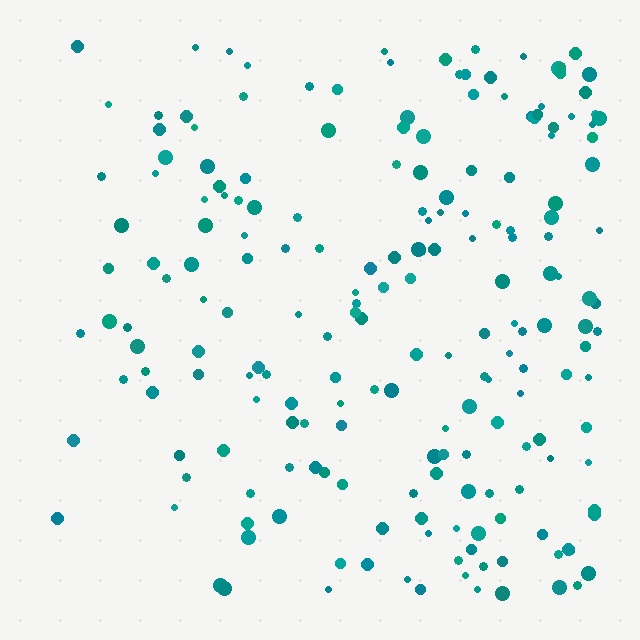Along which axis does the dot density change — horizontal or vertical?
Horizontal.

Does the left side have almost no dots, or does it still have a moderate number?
Still a moderate number, just noticeably fewer than the right.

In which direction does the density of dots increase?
From left to right, with the right side densest.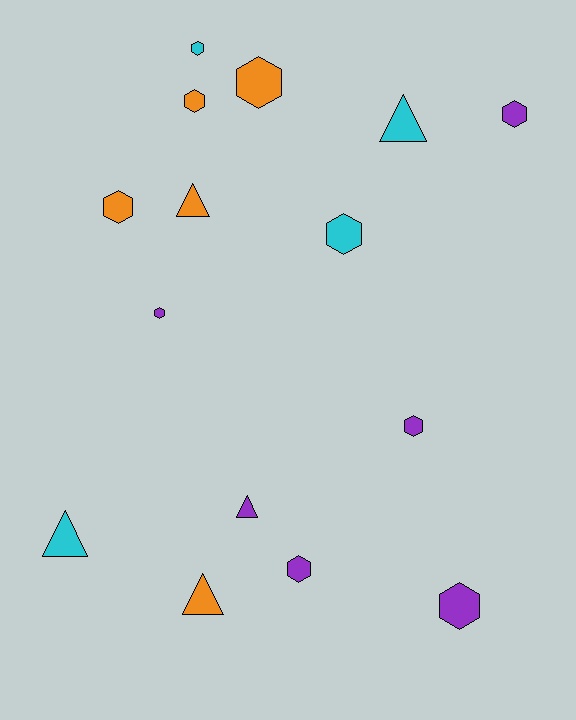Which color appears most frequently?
Purple, with 6 objects.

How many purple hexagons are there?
There are 5 purple hexagons.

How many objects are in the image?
There are 15 objects.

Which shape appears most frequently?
Hexagon, with 10 objects.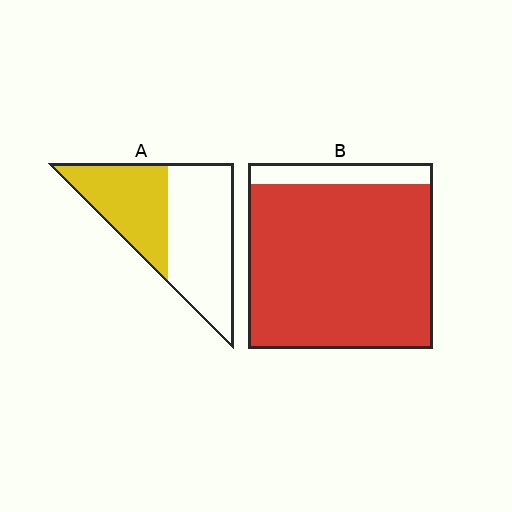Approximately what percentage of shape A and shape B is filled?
A is approximately 40% and B is approximately 90%.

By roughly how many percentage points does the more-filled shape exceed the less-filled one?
By roughly 45 percentage points (B over A).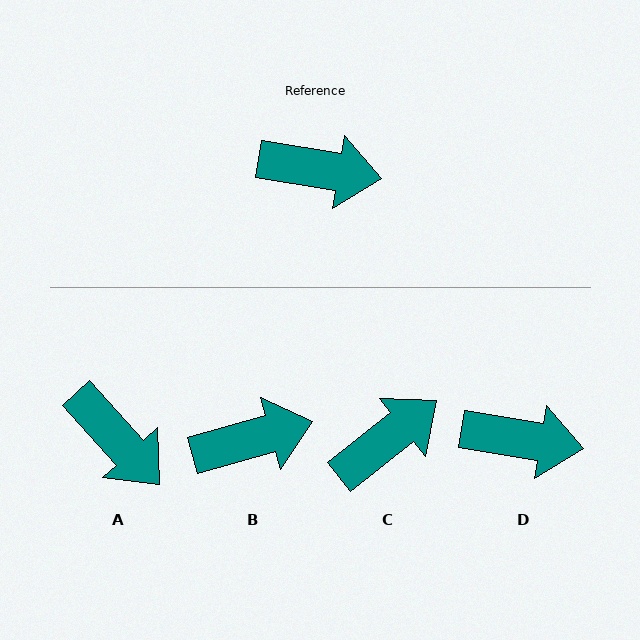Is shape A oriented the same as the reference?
No, it is off by about 39 degrees.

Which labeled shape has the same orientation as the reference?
D.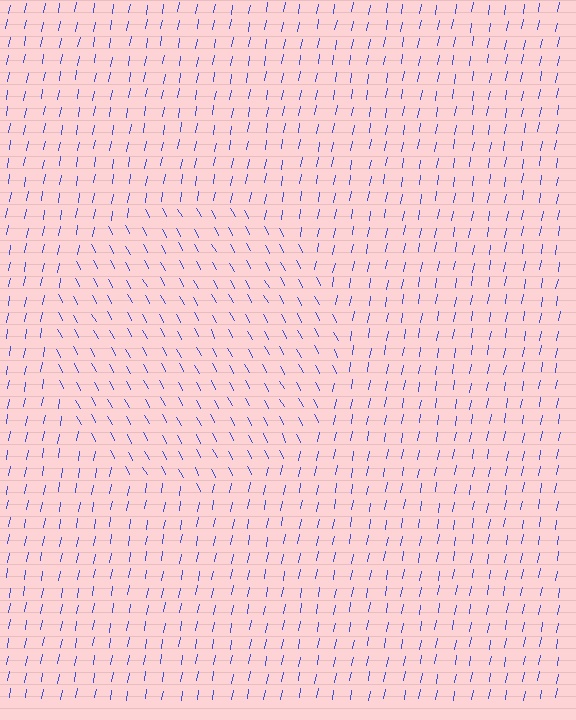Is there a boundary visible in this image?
Yes, there is a texture boundary formed by a change in line orientation.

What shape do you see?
I see a circle.